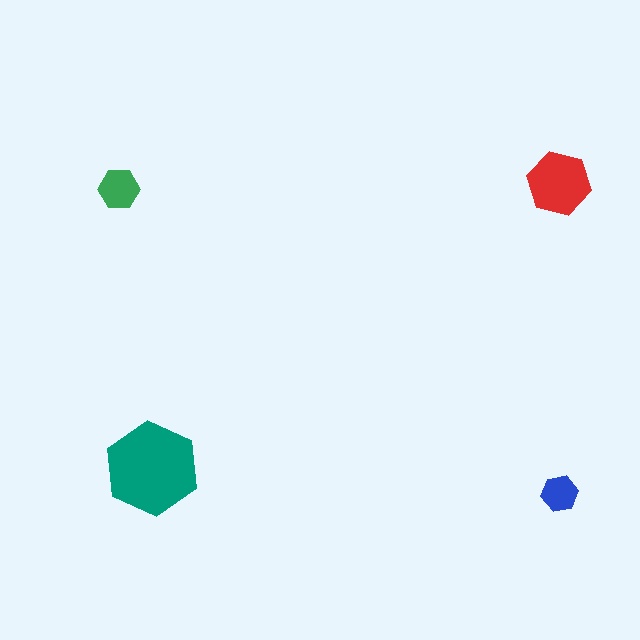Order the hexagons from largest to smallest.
the teal one, the red one, the green one, the blue one.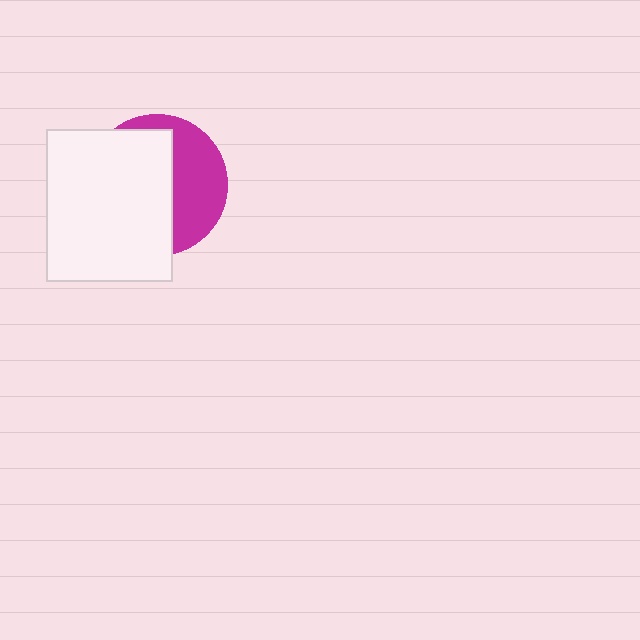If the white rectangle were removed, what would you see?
You would see the complete magenta circle.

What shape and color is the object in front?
The object in front is a white rectangle.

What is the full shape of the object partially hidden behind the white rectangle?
The partially hidden object is a magenta circle.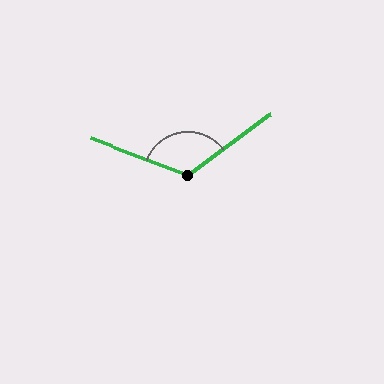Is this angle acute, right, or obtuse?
It is obtuse.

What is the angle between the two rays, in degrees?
Approximately 123 degrees.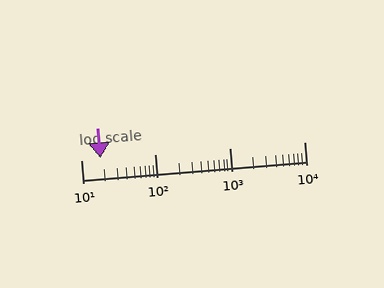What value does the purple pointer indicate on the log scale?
The pointer indicates approximately 18.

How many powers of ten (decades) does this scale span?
The scale spans 3 decades, from 10 to 10000.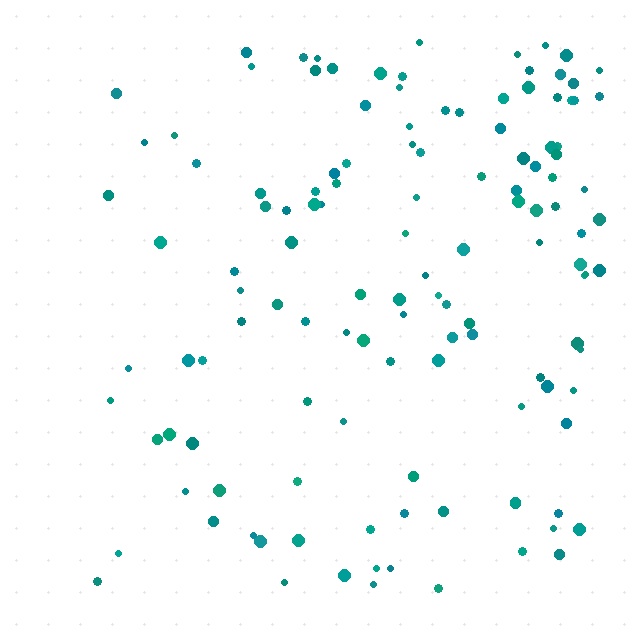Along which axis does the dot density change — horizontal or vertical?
Horizontal.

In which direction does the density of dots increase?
From left to right, with the right side densest.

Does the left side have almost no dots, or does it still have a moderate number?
Still a moderate number, just noticeably fewer than the right.